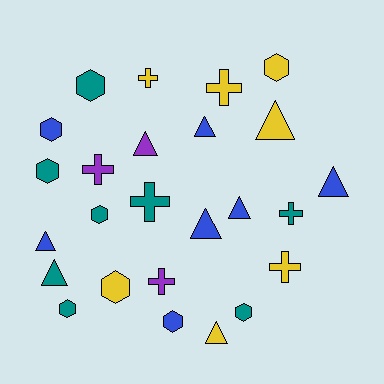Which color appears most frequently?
Teal, with 8 objects.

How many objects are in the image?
There are 25 objects.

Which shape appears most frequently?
Triangle, with 9 objects.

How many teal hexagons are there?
There are 5 teal hexagons.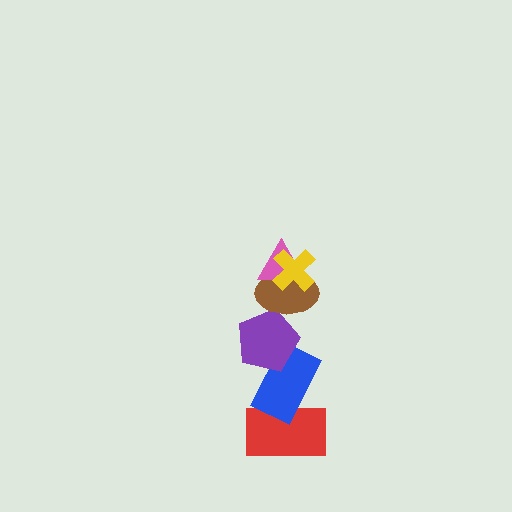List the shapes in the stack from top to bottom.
From top to bottom: the yellow cross, the pink triangle, the brown ellipse, the purple pentagon, the blue rectangle, the red rectangle.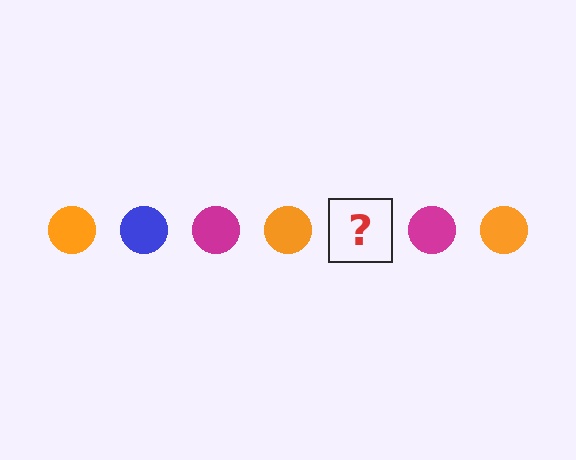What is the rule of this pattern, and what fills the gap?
The rule is that the pattern cycles through orange, blue, magenta circles. The gap should be filled with a blue circle.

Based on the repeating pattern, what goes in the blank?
The blank should be a blue circle.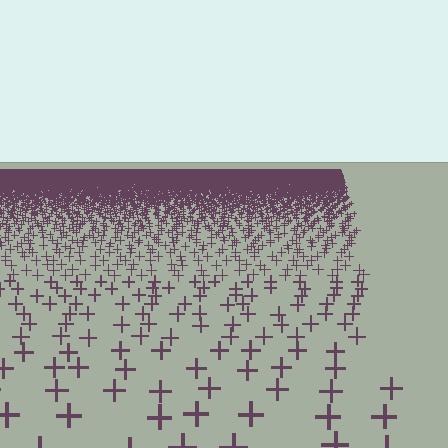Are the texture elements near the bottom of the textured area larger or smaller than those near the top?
Larger. Near the bottom, elements are closer to the viewer and appear at a bigger on-screen size.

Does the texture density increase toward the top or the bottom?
Density increases toward the top.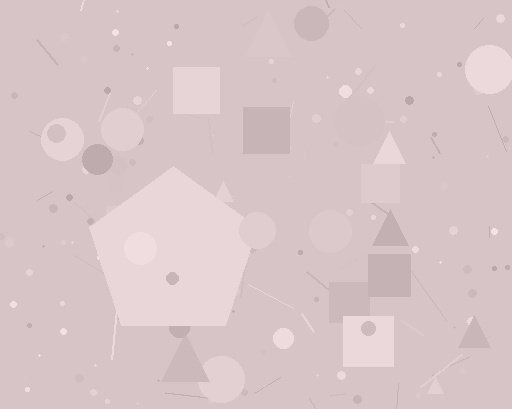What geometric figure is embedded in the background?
A pentagon is embedded in the background.